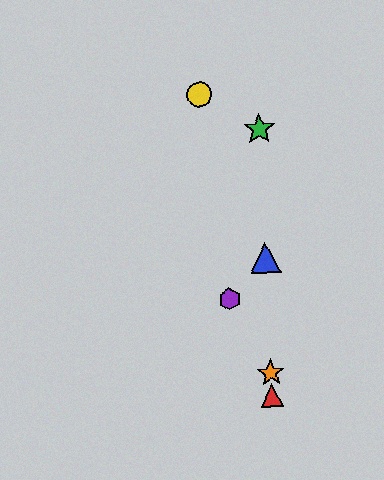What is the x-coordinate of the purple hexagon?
The purple hexagon is at x≈230.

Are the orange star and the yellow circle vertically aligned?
No, the orange star is at x≈271 and the yellow circle is at x≈199.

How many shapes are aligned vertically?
4 shapes (the red triangle, the blue triangle, the green star, the orange star) are aligned vertically.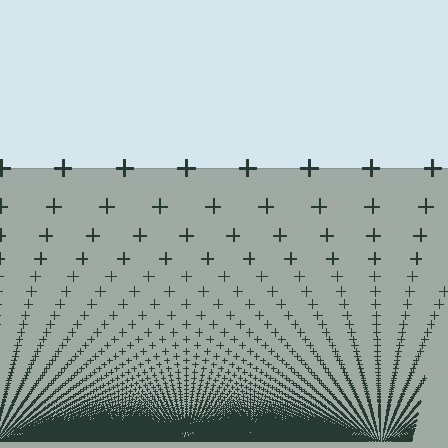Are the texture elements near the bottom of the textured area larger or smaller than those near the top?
Smaller. The gradient is inverted — elements near the bottom are smaller and denser.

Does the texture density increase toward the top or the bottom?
Density increases toward the bottom.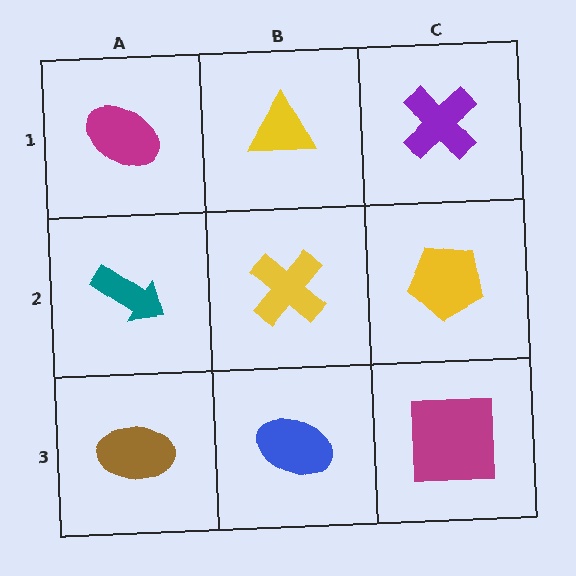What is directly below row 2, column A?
A brown ellipse.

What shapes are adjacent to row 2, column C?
A purple cross (row 1, column C), a magenta square (row 3, column C), a yellow cross (row 2, column B).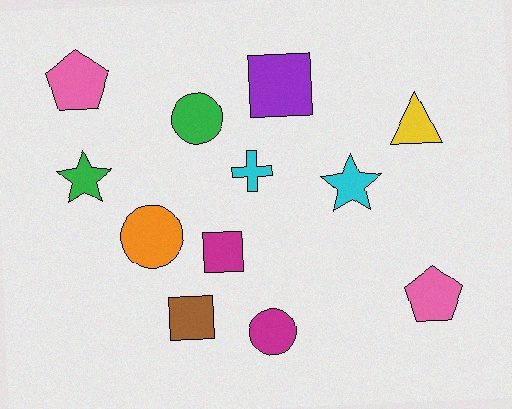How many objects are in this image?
There are 12 objects.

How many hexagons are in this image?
There are no hexagons.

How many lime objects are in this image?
There are no lime objects.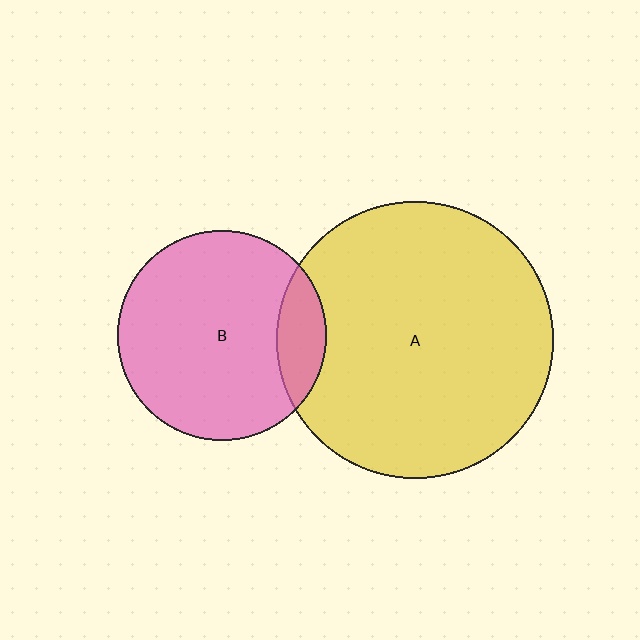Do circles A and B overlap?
Yes.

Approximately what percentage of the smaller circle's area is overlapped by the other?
Approximately 15%.